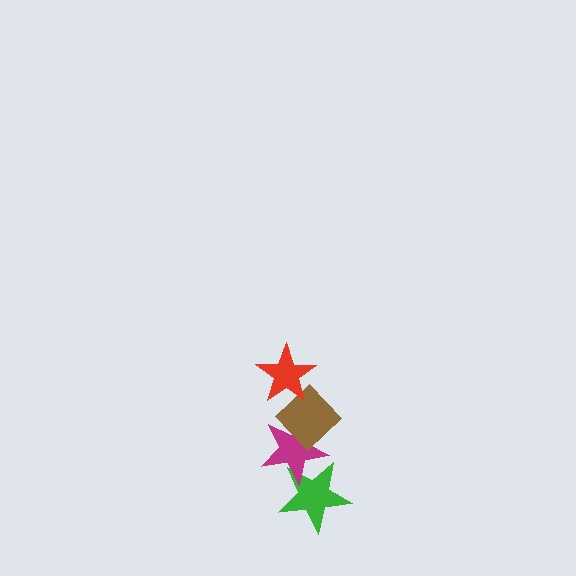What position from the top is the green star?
The green star is 4th from the top.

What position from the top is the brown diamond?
The brown diamond is 2nd from the top.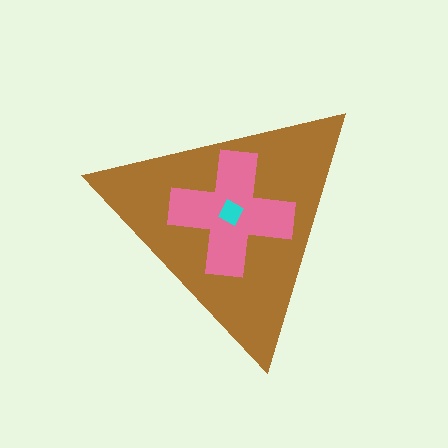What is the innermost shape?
The cyan diamond.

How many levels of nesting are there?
3.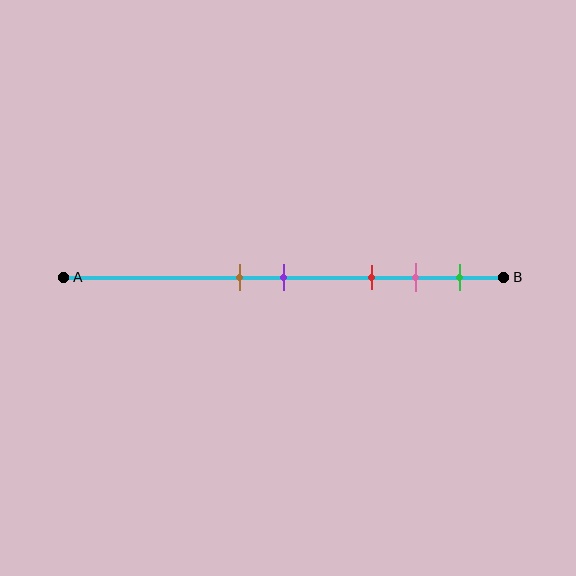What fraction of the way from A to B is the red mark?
The red mark is approximately 70% (0.7) of the way from A to B.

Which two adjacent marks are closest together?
The brown and purple marks are the closest adjacent pair.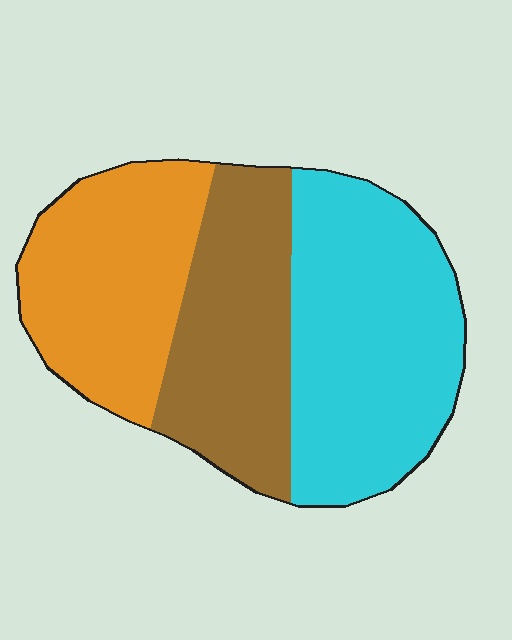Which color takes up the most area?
Cyan, at roughly 40%.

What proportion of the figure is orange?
Orange covers around 30% of the figure.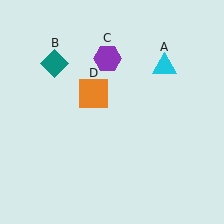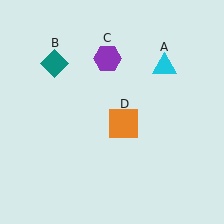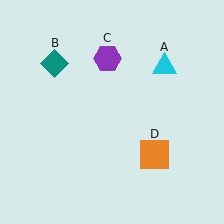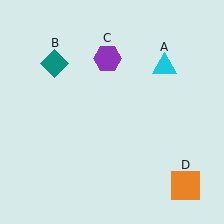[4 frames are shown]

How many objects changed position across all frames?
1 object changed position: orange square (object D).